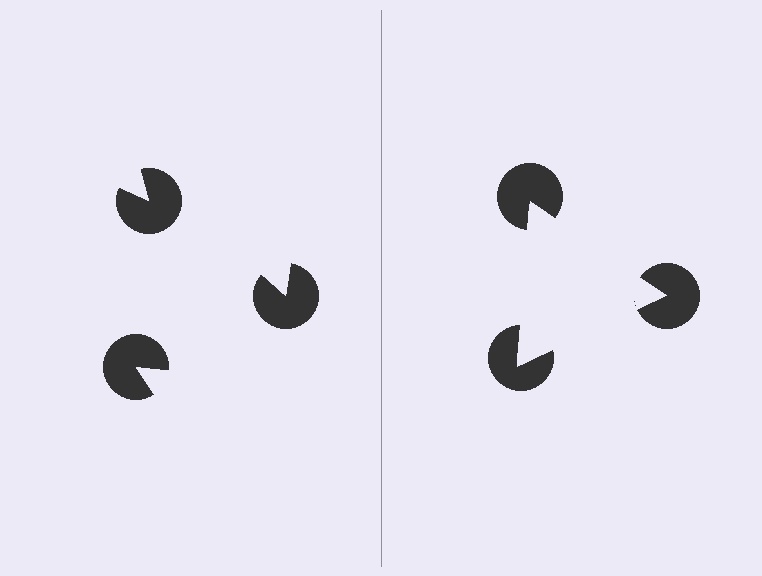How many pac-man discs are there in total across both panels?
6 — 3 on each side.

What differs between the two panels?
The pac-man discs are positioned identically on both sides; only the wedge orientations differ. On the right they align to a triangle; on the left they are misaligned.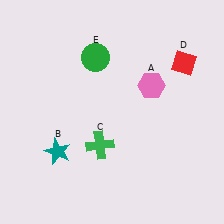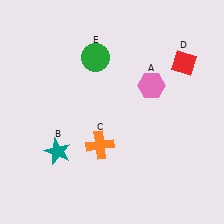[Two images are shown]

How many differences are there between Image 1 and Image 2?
There is 1 difference between the two images.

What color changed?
The cross (C) changed from green in Image 1 to orange in Image 2.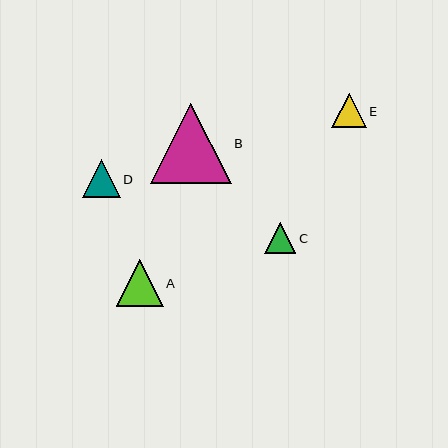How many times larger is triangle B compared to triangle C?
Triangle B is approximately 2.6 times the size of triangle C.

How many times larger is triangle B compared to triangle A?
Triangle B is approximately 1.7 times the size of triangle A.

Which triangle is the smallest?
Triangle C is the smallest with a size of approximately 31 pixels.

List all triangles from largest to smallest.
From largest to smallest: B, A, D, E, C.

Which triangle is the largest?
Triangle B is the largest with a size of approximately 81 pixels.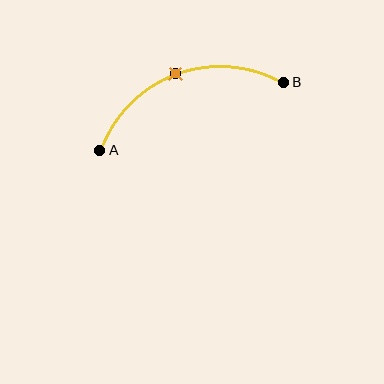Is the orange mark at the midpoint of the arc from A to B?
Yes. The orange mark lies on the arc at equal arc-length from both A and B — it is the arc midpoint.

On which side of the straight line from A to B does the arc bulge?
The arc bulges above the straight line connecting A and B.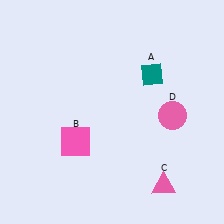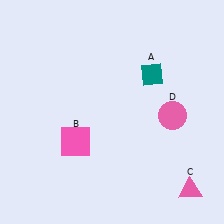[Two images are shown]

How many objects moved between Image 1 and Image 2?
1 object moved between the two images.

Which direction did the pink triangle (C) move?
The pink triangle (C) moved right.